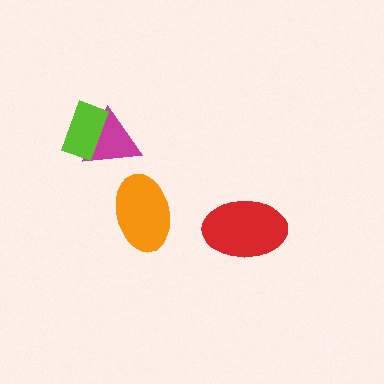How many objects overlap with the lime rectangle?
1 object overlaps with the lime rectangle.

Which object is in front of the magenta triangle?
The lime rectangle is in front of the magenta triangle.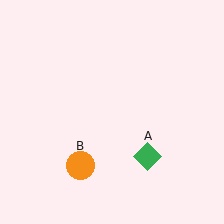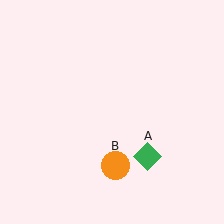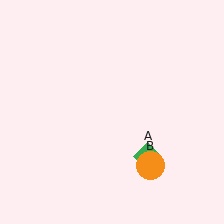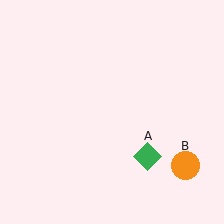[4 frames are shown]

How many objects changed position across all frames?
1 object changed position: orange circle (object B).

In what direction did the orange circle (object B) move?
The orange circle (object B) moved right.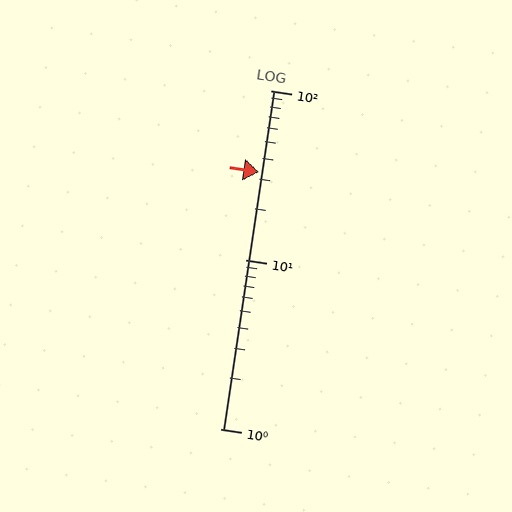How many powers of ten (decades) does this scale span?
The scale spans 2 decades, from 1 to 100.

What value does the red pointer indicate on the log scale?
The pointer indicates approximately 33.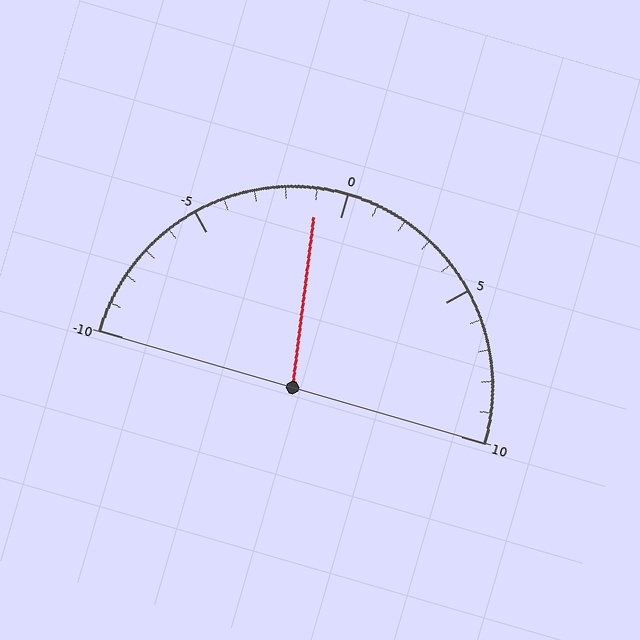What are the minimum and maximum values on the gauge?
The gauge ranges from -10 to 10.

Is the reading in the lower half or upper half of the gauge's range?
The reading is in the lower half of the range (-10 to 10).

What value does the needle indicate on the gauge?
The needle indicates approximately -1.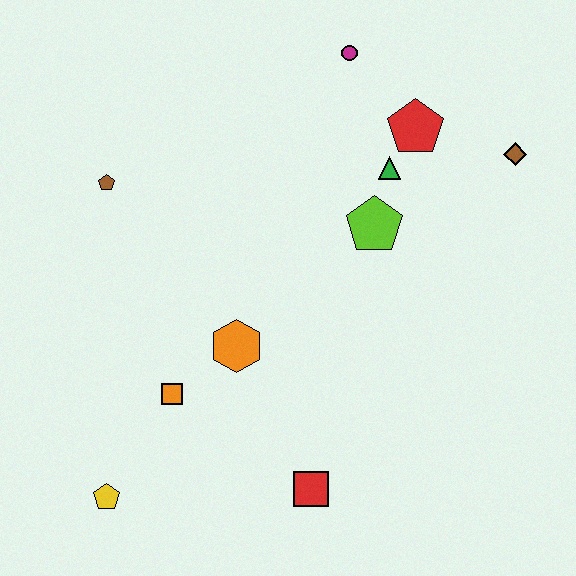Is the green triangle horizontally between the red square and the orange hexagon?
No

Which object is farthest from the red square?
The magenta circle is farthest from the red square.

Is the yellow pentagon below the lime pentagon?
Yes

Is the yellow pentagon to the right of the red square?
No